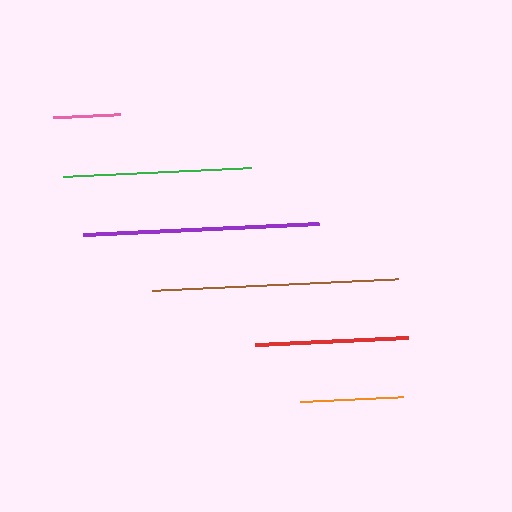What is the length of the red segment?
The red segment is approximately 153 pixels long.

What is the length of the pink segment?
The pink segment is approximately 67 pixels long.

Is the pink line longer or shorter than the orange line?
The orange line is longer than the pink line.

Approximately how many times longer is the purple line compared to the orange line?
The purple line is approximately 2.3 times the length of the orange line.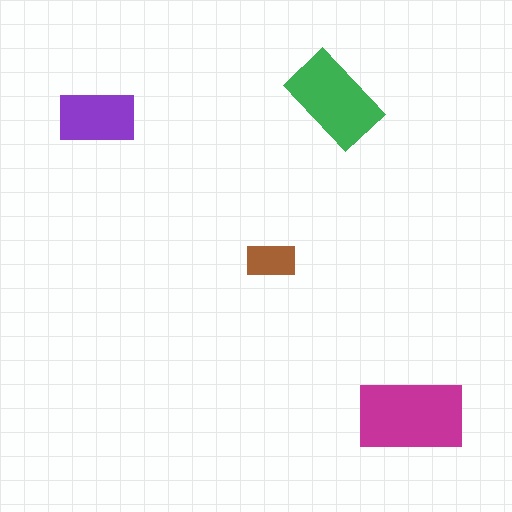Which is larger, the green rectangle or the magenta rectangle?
The magenta one.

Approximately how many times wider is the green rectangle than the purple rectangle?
About 1.5 times wider.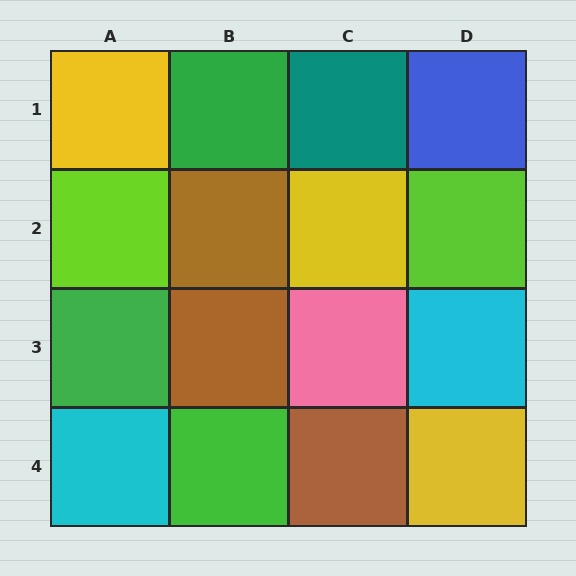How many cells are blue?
1 cell is blue.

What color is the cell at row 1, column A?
Yellow.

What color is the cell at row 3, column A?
Green.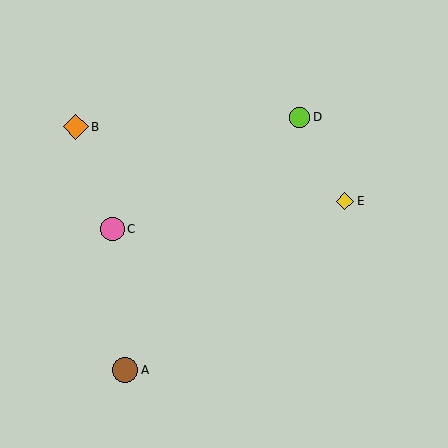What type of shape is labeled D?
Shape D is a lime circle.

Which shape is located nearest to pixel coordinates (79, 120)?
The orange diamond (labeled B) at (76, 127) is nearest to that location.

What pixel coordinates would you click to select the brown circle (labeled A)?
Click at (125, 370) to select the brown circle A.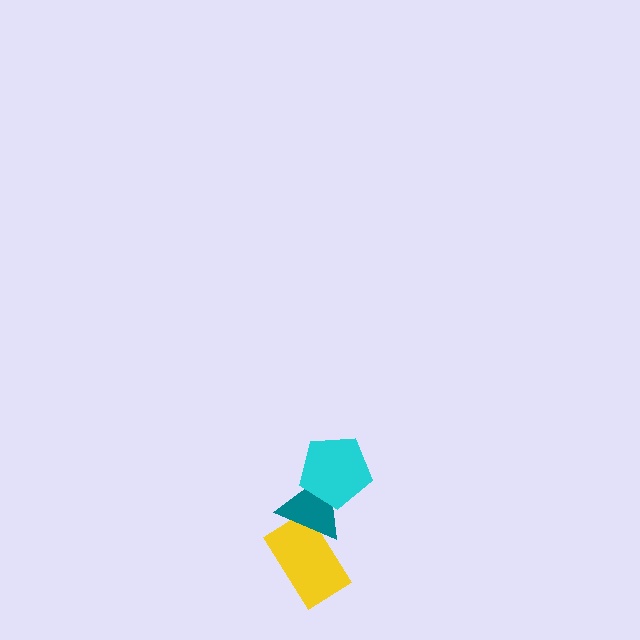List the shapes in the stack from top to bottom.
From top to bottom: the cyan pentagon, the teal triangle, the yellow rectangle.